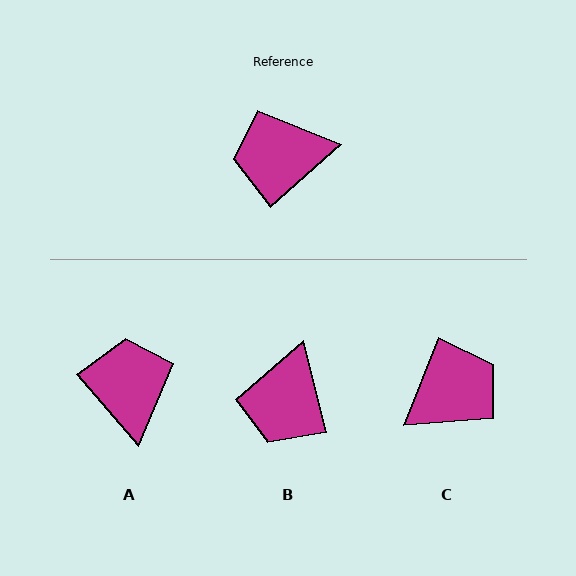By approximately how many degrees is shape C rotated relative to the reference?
Approximately 153 degrees clockwise.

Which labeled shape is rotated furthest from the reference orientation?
C, about 153 degrees away.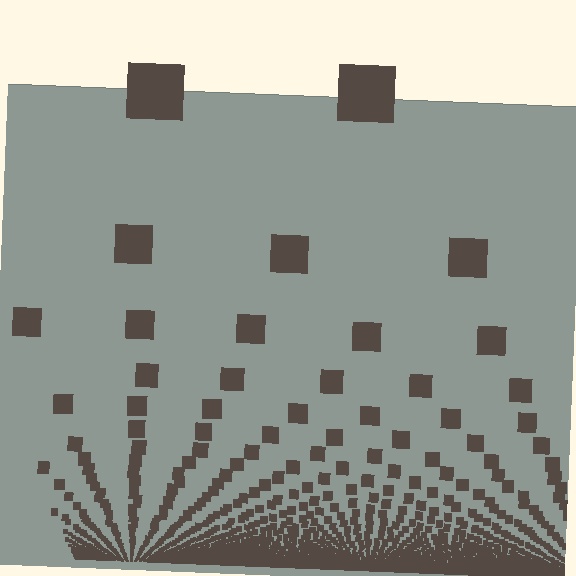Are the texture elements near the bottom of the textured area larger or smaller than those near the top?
Smaller. The gradient is inverted — elements near the bottom are smaller and denser.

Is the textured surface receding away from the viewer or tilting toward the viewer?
The surface appears to tilt toward the viewer. Texture elements get larger and sparser toward the top.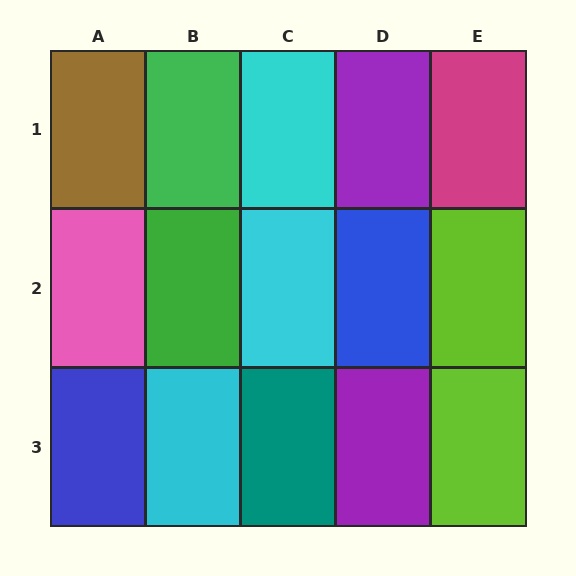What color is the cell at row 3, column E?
Lime.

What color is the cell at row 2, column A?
Pink.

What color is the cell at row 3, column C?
Teal.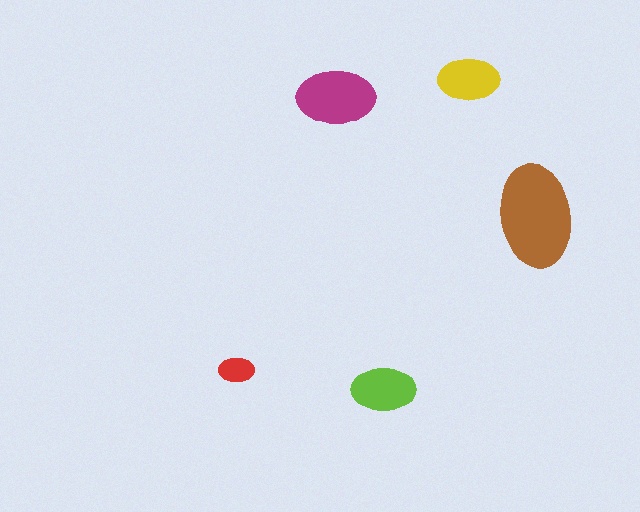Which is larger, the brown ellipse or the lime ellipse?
The brown one.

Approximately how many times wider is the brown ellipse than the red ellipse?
About 3 times wider.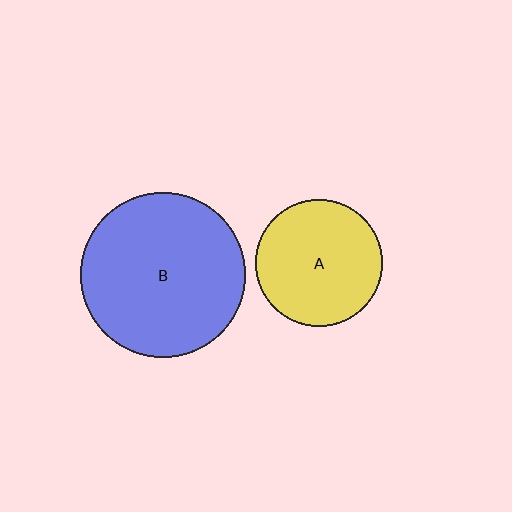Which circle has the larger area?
Circle B (blue).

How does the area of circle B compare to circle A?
Approximately 1.7 times.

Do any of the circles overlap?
No, none of the circles overlap.